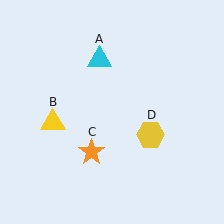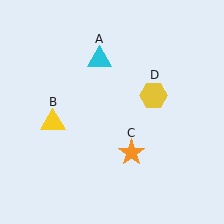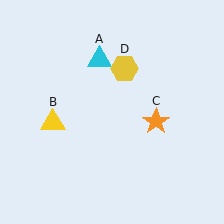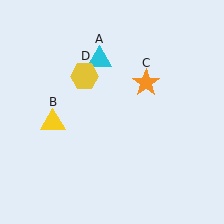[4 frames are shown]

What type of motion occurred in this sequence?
The orange star (object C), yellow hexagon (object D) rotated counterclockwise around the center of the scene.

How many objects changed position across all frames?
2 objects changed position: orange star (object C), yellow hexagon (object D).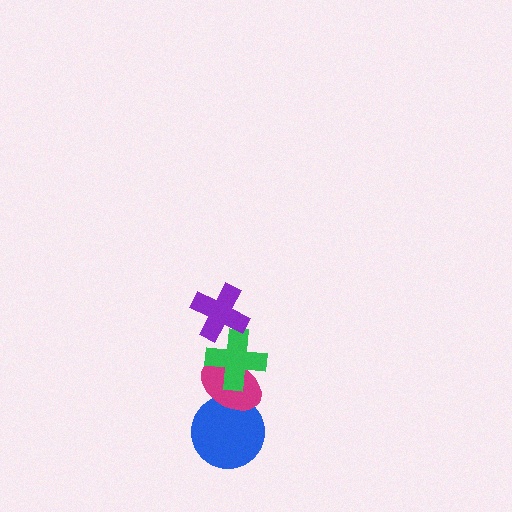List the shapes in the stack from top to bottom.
From top to bottom: the purple cross, the green cross, the magenta ellipse, the blue circle.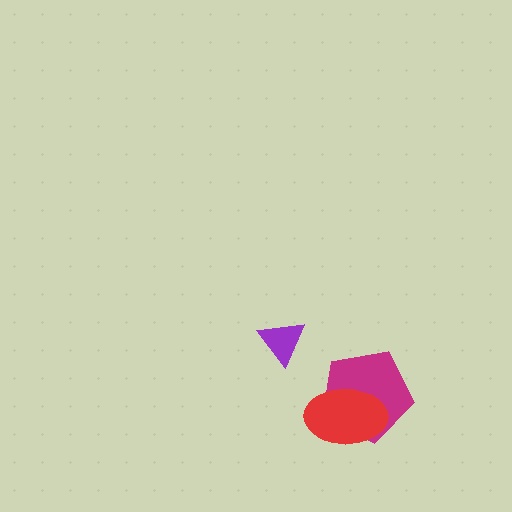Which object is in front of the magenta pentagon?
The red ellipse is in front of the magenta pentagon.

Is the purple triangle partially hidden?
No, no other shape covers it.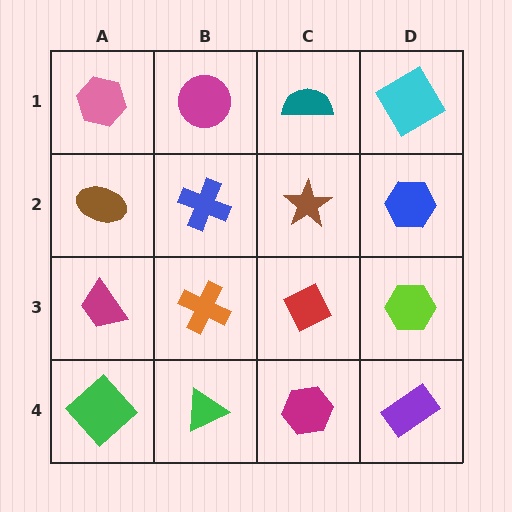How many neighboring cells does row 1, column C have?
3.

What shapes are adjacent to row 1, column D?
A blue hexagon (row 2, column D), a teal semicircle (row 1, column C).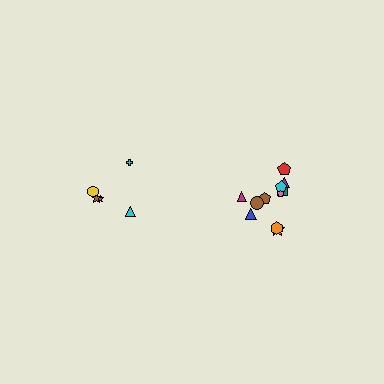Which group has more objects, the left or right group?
The right group.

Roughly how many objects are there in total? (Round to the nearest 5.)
Roughly 15 objects in total.